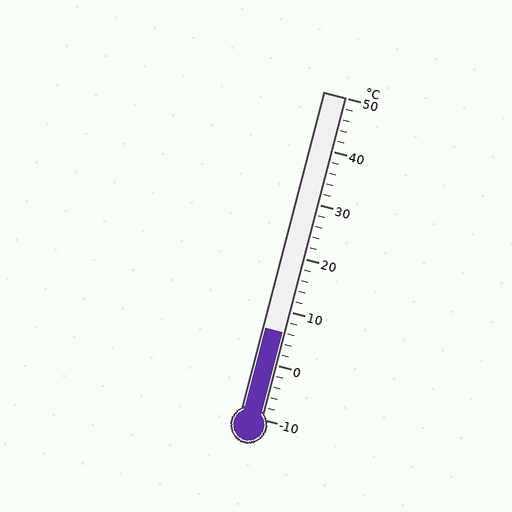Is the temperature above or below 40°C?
The temperature is below 40°C.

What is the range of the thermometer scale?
The thermometer scale ranges from -10°C to 50°C.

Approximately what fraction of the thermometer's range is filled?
The thermometer is filled to approximately 25% of its range.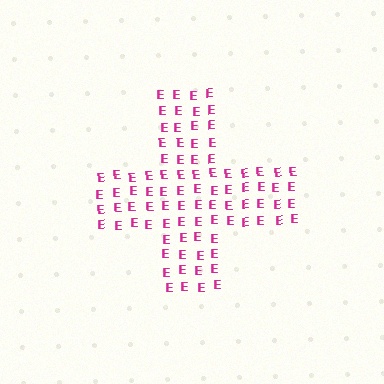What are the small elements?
The small elements are letter E's.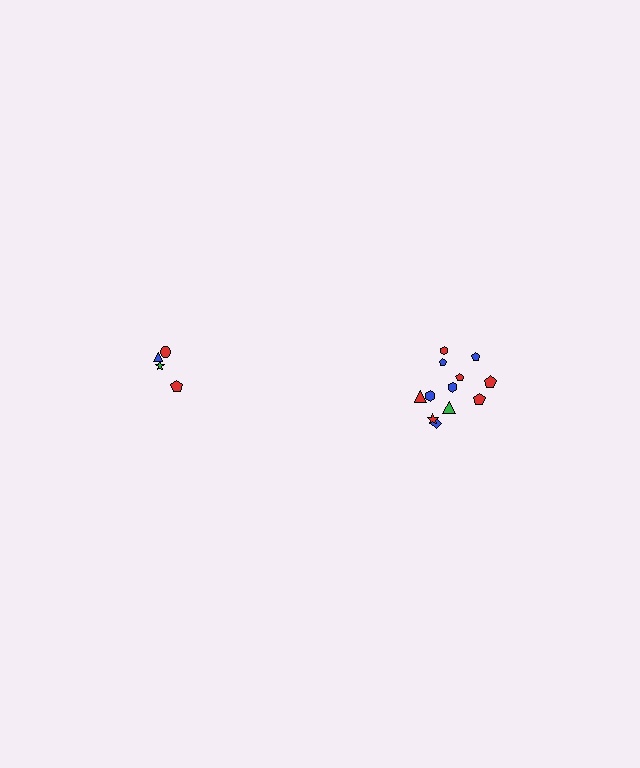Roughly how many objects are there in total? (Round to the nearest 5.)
Roughly 15 objects in total.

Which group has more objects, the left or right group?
The right group.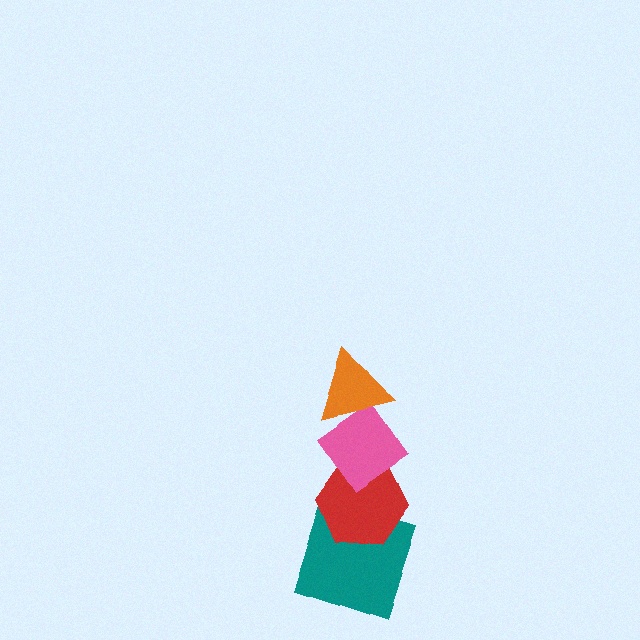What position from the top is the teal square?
The teal square is 4th from the top.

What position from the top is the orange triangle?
The orange triangle is 1st from the top.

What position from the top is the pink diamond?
The pink diamond is 2nd from the top.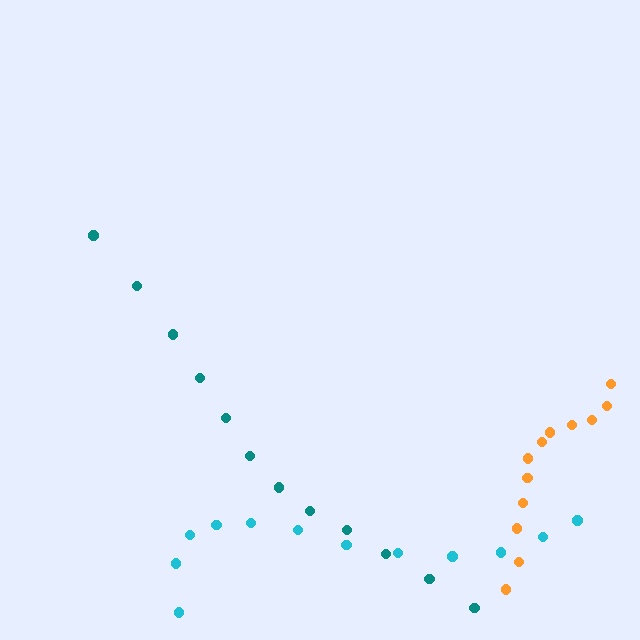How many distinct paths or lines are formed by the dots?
There are 3 distinct paths.